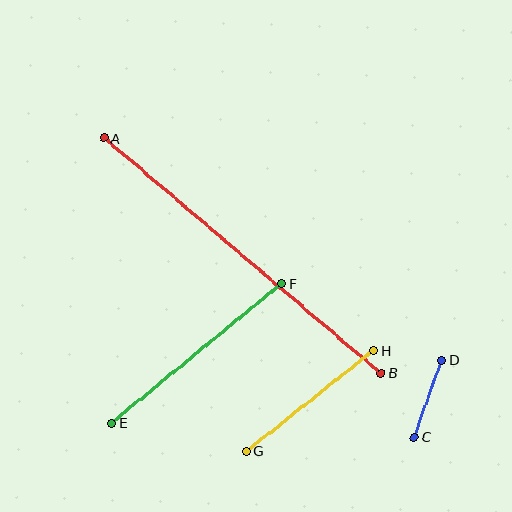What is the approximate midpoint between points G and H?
The midpoint is at approximately (310, 401) pixels.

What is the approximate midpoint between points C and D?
The midpoint is at approximately (428, 399) pixels.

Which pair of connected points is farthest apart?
Points A and B are farthest apart.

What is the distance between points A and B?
The distance is approximately 364 pixels.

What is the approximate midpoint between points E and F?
The midpoint is at approximately (197, 353) pixels.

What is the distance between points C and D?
The distance is approximately 82 pixels.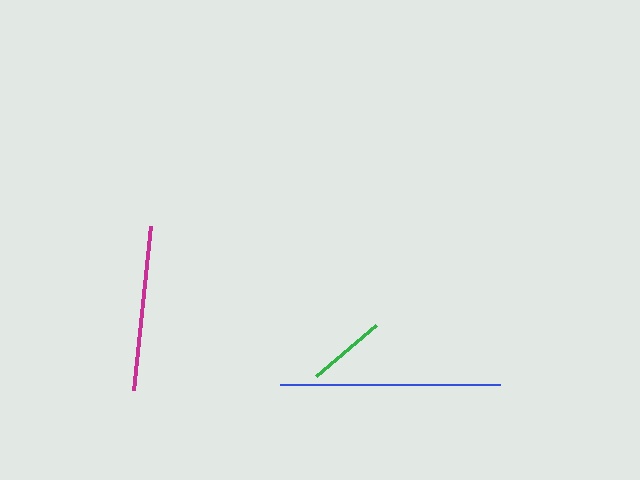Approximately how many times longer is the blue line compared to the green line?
The blue line is approximately 2.8 times the length of the green line.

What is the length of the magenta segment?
The magenta segment is approximately 165 pixels long.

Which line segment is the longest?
The blue line is the longest at approximately 221 pixels.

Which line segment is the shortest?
The green line is the shortest at approximately 79 pixels.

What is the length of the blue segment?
The blue segment is approximately 221 pixels long.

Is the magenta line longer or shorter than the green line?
The magenta line is longer than the green line.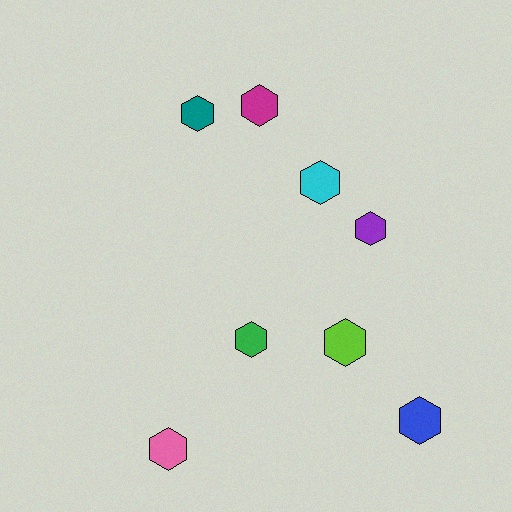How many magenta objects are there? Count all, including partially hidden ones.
There is 1 magenta object.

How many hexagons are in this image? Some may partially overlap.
There are 8 hexagons.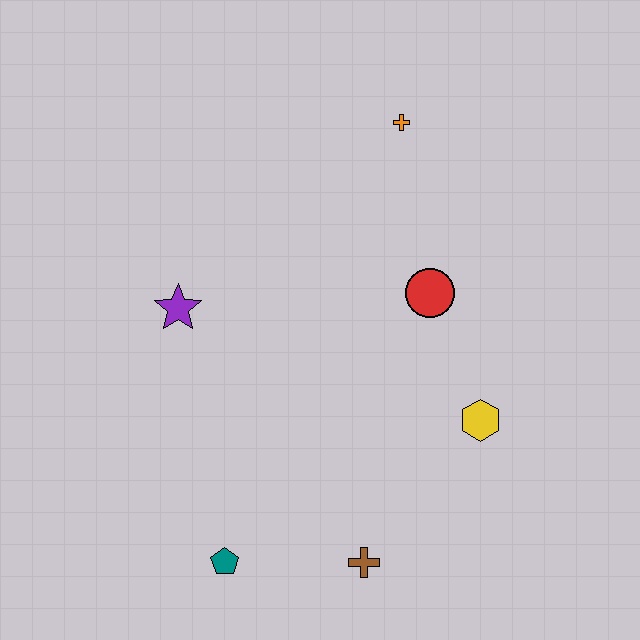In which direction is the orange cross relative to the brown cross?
The orange cross is above the brown cross.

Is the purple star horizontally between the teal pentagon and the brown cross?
No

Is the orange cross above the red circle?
Yes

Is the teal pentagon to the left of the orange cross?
Yes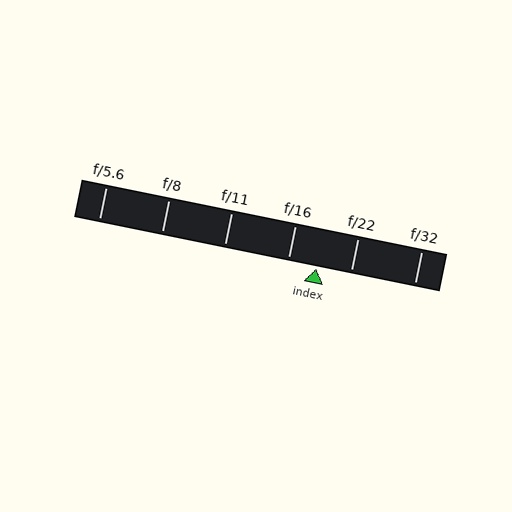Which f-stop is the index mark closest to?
The index mark is closest to f/16.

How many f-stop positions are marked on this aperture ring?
There are 6 f-stop positions marked.